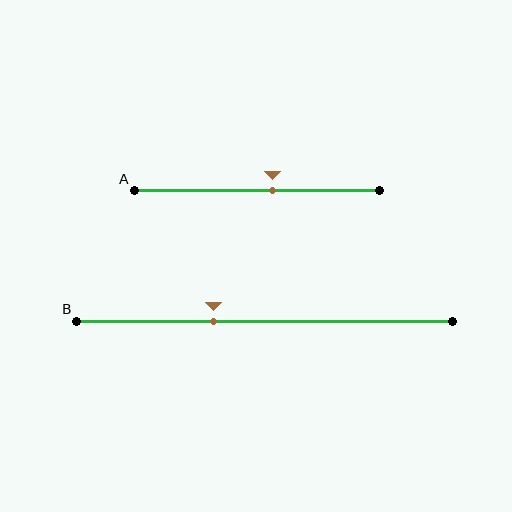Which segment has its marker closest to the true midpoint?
Segment A has its marker closest to the true midpoint.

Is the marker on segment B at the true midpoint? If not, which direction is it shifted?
No, the marker on segment B is shifted to the left by about 14% of the segment length.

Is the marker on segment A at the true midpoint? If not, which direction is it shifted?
No, the marker on segment A is shifted to the right by about 7% of the segment length.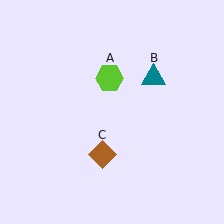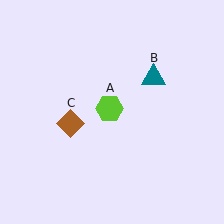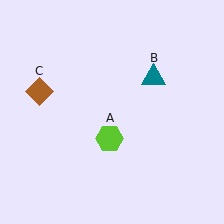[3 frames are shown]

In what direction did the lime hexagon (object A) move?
The lime hexagon (object A) moved down.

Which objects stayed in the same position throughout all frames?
Teal triangle (object B) remained stationary.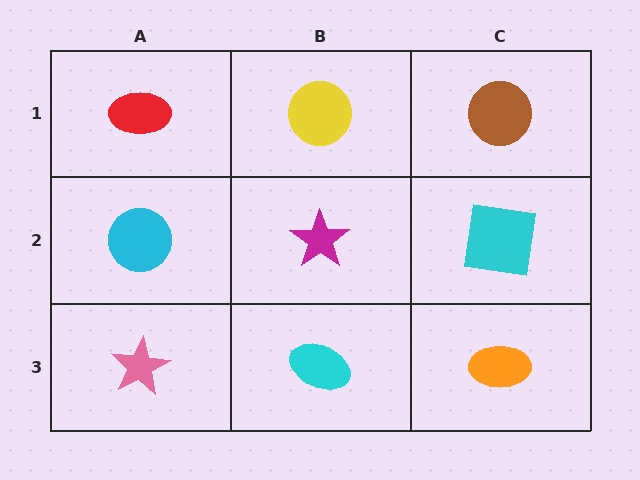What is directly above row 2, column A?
A red ellipse.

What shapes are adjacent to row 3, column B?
A magenta star (row 2, column B), a pink star (row 3, column A), an orange ellipse (row 3, column C).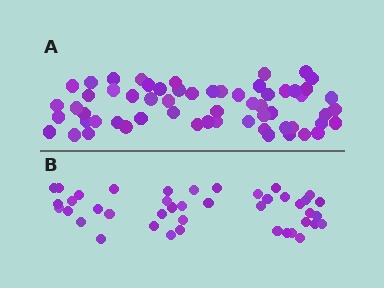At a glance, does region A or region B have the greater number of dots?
Region A (the top region) has more dots.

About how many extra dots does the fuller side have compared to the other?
Region A has approximately 20 more dots than region B.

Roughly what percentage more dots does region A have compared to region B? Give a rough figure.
About 45% more.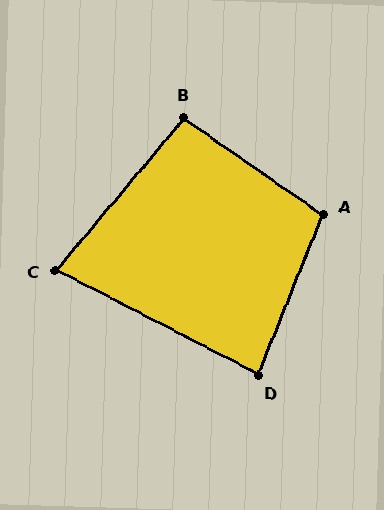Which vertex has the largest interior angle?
A, at approximately 103 degrees.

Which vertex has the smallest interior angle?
C, at approximately 77 degrees.